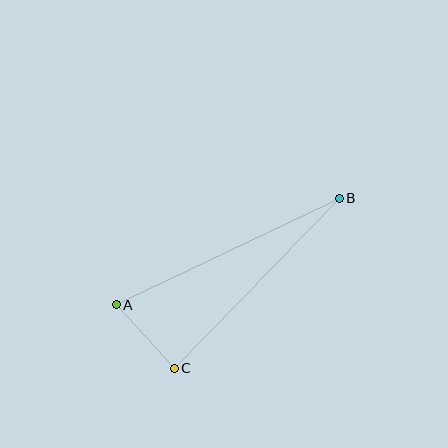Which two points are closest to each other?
Points A and C are closest to each other.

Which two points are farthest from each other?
Points A and B are farthest from each other.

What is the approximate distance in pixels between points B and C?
The distance between B and C is approximately 237 pixels.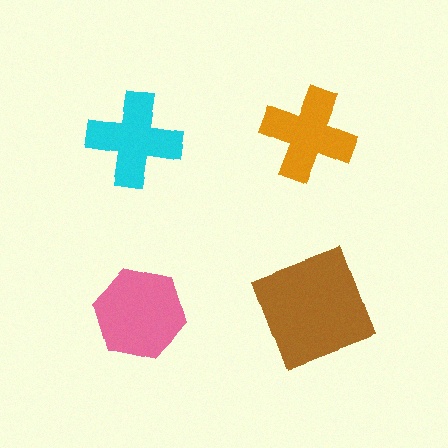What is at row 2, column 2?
A brown square.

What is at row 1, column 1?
A cyan cross.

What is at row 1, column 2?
An orange cross.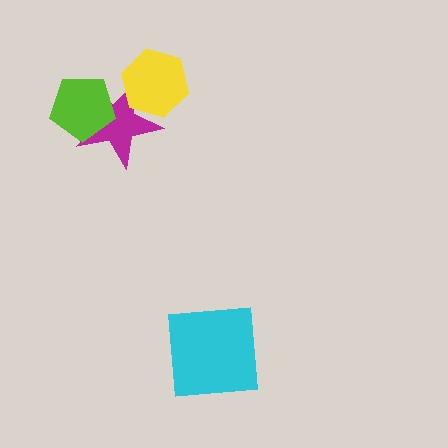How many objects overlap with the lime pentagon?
1 object overlaps with the lime pentagon.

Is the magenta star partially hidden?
Yes, it is partially covered by another shape.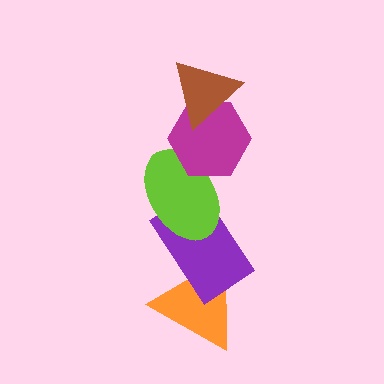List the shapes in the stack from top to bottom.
From top to bottom: the brown triangle, the magenta hexagon, the lime ellipse, the purple rectangle, the orange triangle.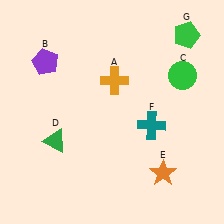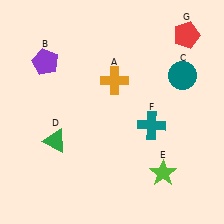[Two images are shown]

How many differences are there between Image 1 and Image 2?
There are 3 differences between the two images.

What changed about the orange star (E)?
In Image 1, E is orange. In Image 2, it changed to lime.